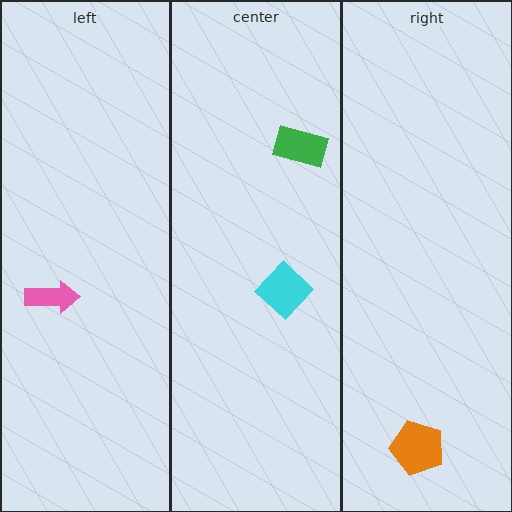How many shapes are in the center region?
2.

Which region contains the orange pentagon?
The right region.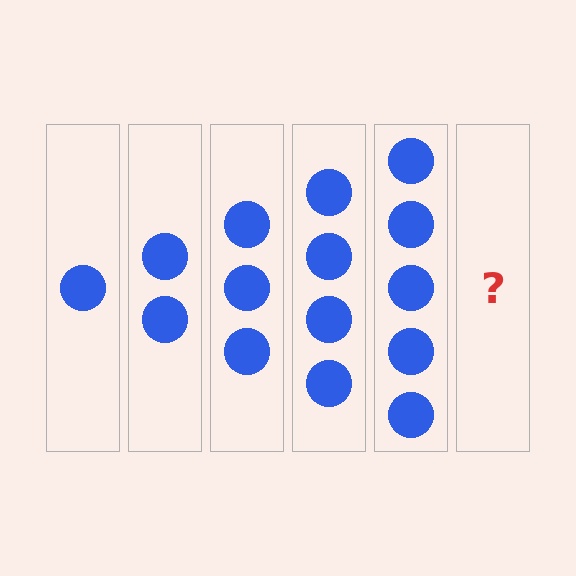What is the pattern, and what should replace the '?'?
The pattern is that each step adds one more circle. The '?' should be 6 circles.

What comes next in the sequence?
The next element should be 6 circles.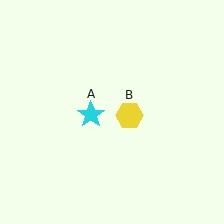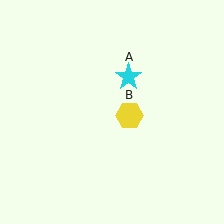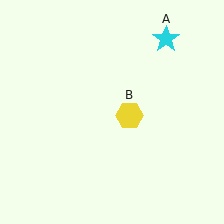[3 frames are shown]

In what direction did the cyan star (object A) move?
The cyan star (object A) moved up and to the right.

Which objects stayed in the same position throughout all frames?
Yellow hexagon (object B) remained stationary.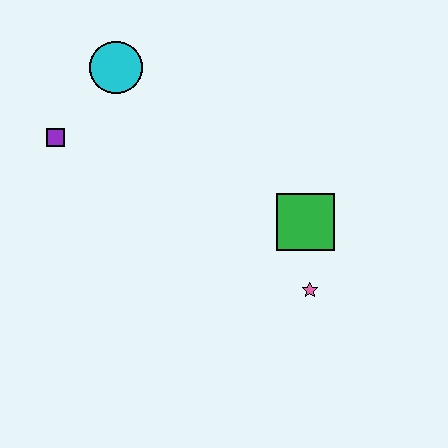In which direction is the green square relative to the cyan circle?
The green square is to the right of the cyan circle.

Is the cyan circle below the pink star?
No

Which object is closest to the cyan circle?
The purple square is closest to the cyan circle.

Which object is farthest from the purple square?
The pink star is farthest from the purple square.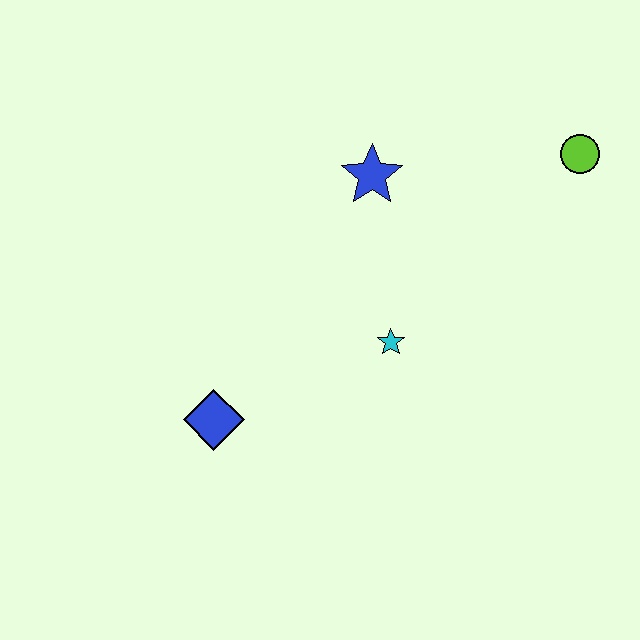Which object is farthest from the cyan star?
The lime circle is farthest from the cyan star.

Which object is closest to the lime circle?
The blue star is closest to the lime circle.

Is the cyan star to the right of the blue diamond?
Yes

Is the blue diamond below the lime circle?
Yes